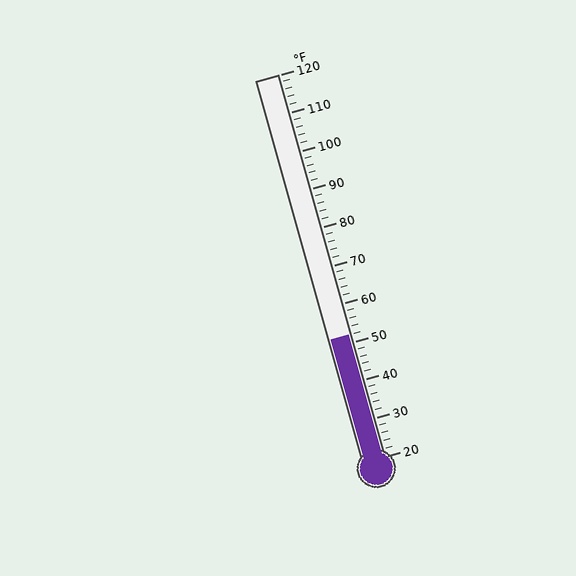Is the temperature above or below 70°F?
The temperature is below 70°F.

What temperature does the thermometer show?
The thermometer shows approximately 52°F.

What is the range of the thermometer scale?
The thermometer scale ranges from 20°F to 120°F.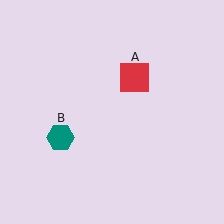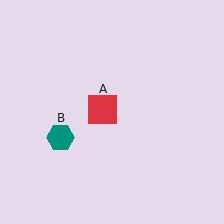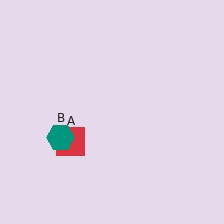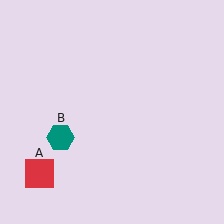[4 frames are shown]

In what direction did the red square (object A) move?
The red square (object A) moved down and to the left.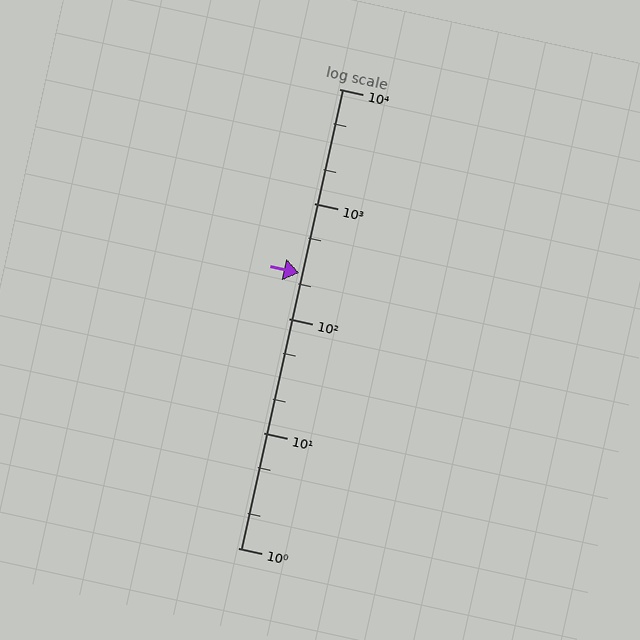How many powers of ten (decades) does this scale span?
The scale spans 4 decades, from 1 to 10000.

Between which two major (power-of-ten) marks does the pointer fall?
The pointer is between 100 and 1000.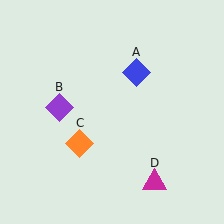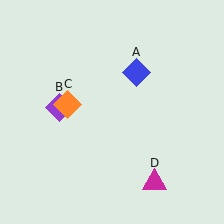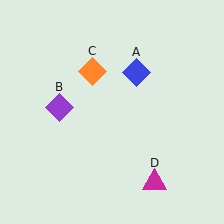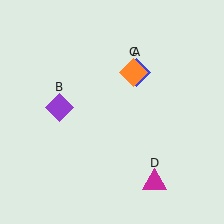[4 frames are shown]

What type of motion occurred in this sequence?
The orange diamond (object C) rotated clockwise around the center of the scene.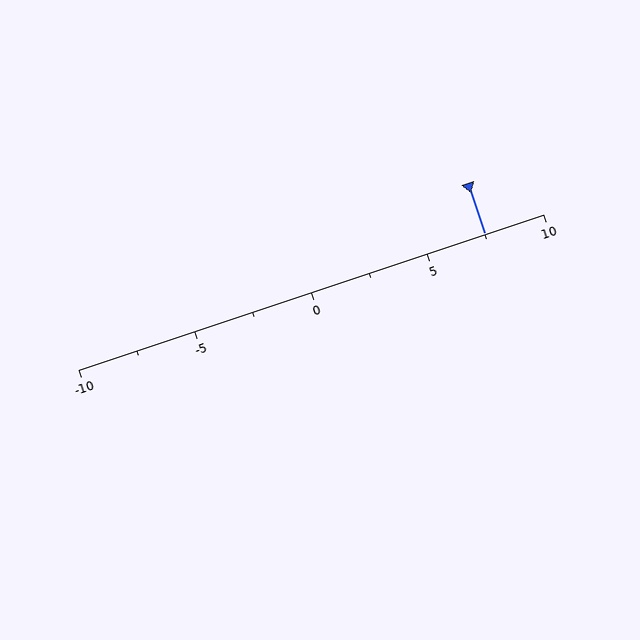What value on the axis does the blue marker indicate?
The marker indicates approximately 7.5.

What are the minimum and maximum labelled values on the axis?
The axis runs from -10 to 10.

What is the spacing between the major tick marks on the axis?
The major ticks are spaced 5 apart.